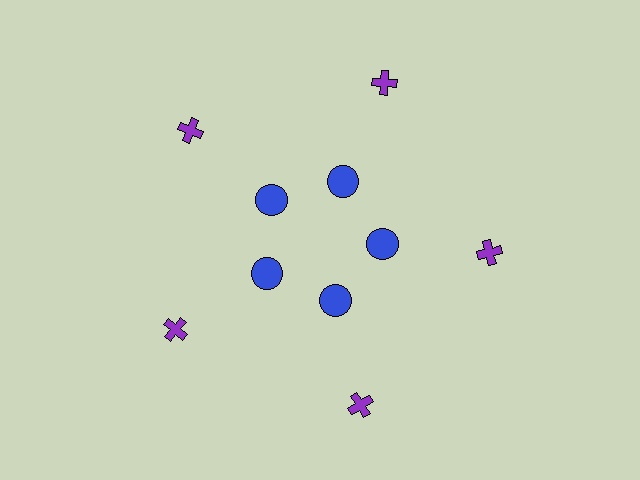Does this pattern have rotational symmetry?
Yes, this pattern has 5-fold rotational symmetry. It looks the same after rotating 72 degrees around the center.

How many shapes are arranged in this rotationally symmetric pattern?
There are 10 shapes, arranged in 5 groups of 2.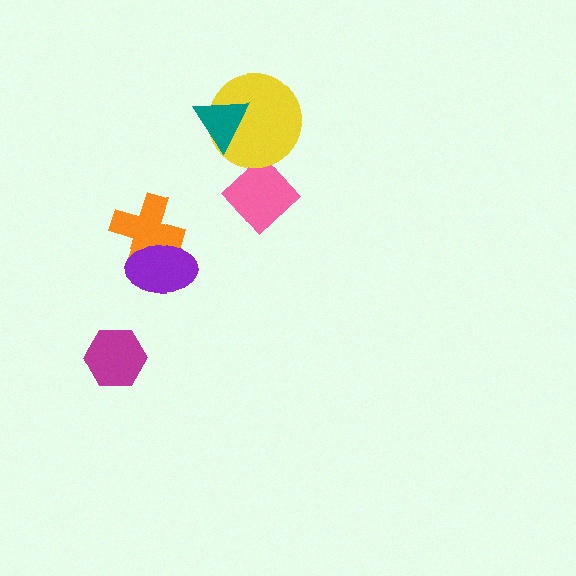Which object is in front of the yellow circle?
The teal triangle is in front of the yellow circle.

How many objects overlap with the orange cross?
1 object overlaps with the orange cross.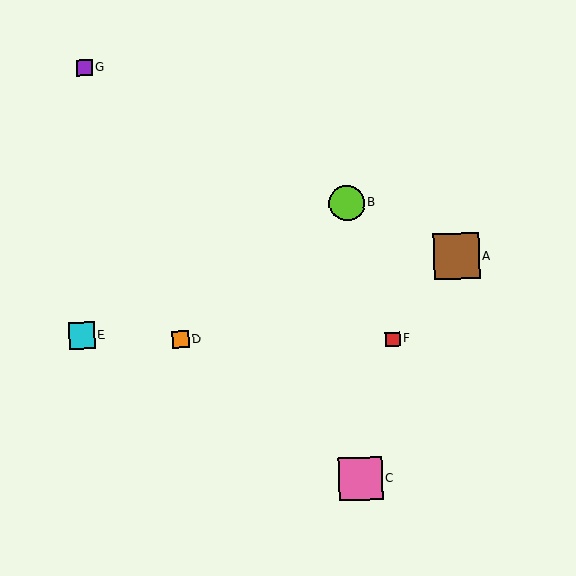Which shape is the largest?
The brown square (labeled A) is the largest.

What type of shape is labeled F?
Shape F is a red square.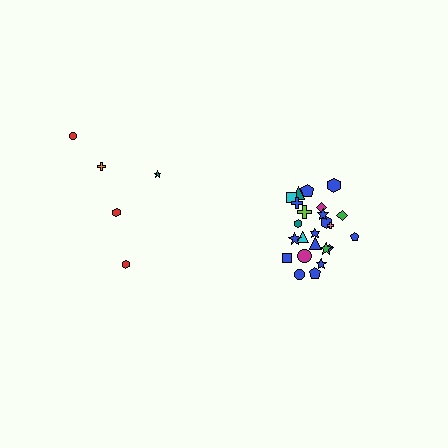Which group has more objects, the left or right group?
The right group.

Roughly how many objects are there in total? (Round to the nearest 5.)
Roughly 30 objects in total.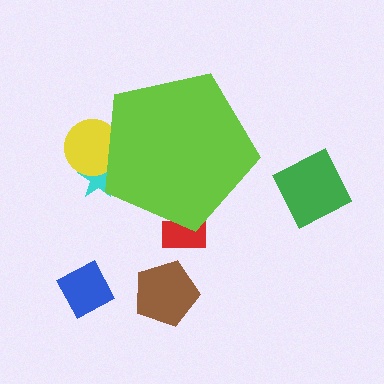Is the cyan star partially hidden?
Yes, the cyan star is partially hidden behind the lime pentagon.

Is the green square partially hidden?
No, the green square is fully visible.